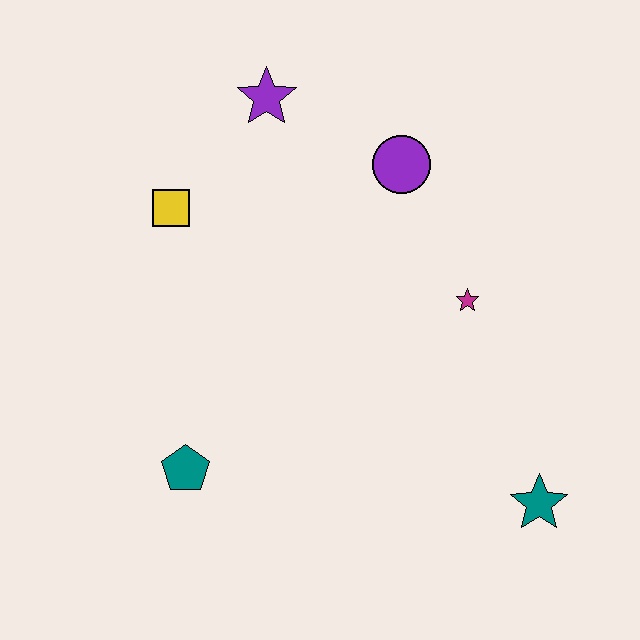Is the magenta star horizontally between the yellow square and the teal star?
Yes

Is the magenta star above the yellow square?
No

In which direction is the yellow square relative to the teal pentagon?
The yellow square is above the teal pentagon.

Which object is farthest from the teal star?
The purple star is farthest from the teal star.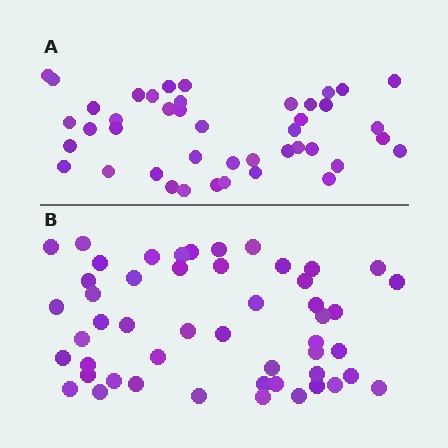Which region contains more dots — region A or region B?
Region B (the bottom region) has more dots.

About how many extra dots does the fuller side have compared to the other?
Region B has roughly 8 or so more dots than region A.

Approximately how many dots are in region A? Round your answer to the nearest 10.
About 40 dots. (The exact count is 43, which rounds to 40.)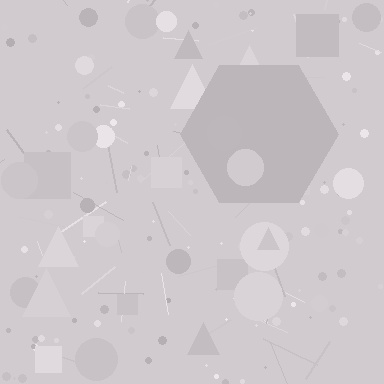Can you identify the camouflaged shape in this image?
The camouflaged shape is a hexagon.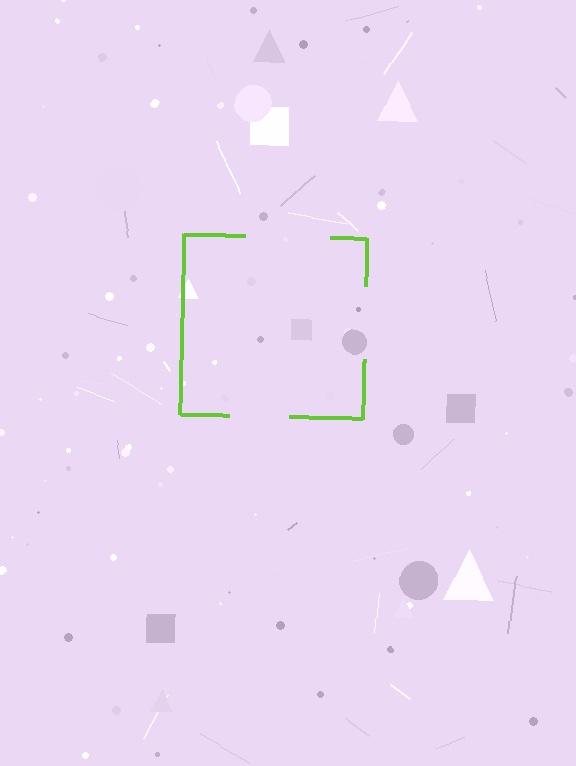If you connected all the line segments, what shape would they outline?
They would outline a square.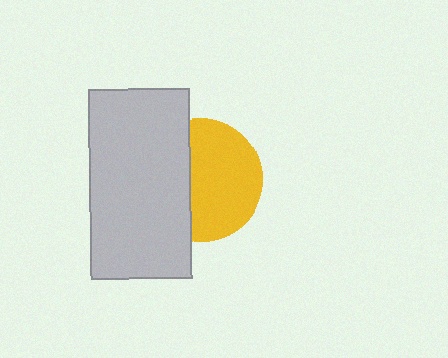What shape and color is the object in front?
The object in front is a light gray rectangle.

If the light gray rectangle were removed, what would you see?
You would see the complete yellow circle.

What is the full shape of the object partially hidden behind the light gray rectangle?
The partially hidden object is a yellow circle.